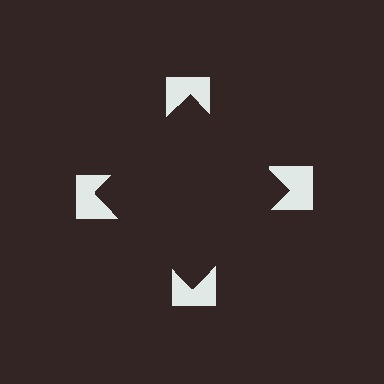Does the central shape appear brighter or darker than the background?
It typically appears slightly darker than the background, even though no actual brightness change is drawn.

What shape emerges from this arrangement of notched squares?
An illusory square — its edges are inferred from the aligned wedge cuts in the notched squares, not physically drawn.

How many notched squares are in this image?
There are 4 — one at each vertex of the illusory square.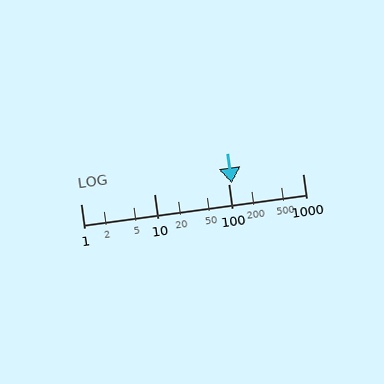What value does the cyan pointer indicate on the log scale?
The pointer indicates approximately 110.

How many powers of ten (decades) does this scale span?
The scale spans 3 decades, from 1 to 1000.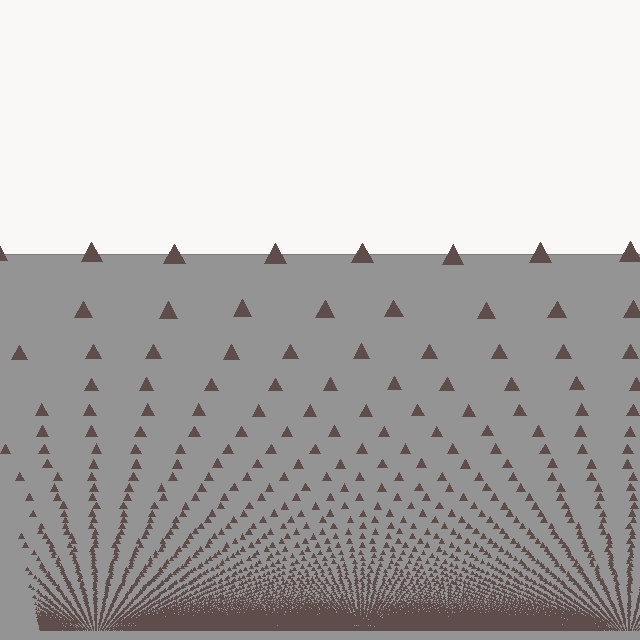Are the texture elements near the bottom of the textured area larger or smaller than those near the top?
Smaller. The gradient is inverted — elements near the bottom are smaller and denser.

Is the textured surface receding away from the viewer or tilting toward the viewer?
The surface appears to tilt toward the viewer. Texture elements get larger and sparser toward the top.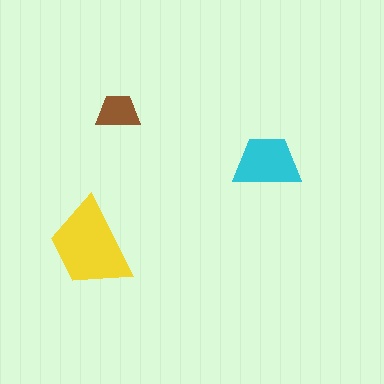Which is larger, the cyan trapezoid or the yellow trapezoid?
The yellow one.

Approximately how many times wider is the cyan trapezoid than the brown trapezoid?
About 1.5 times wider.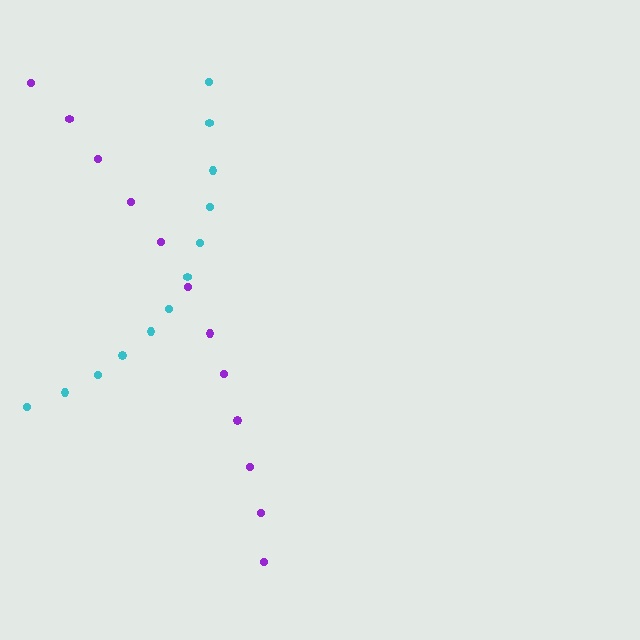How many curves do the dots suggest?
There are 2 distinct paths.